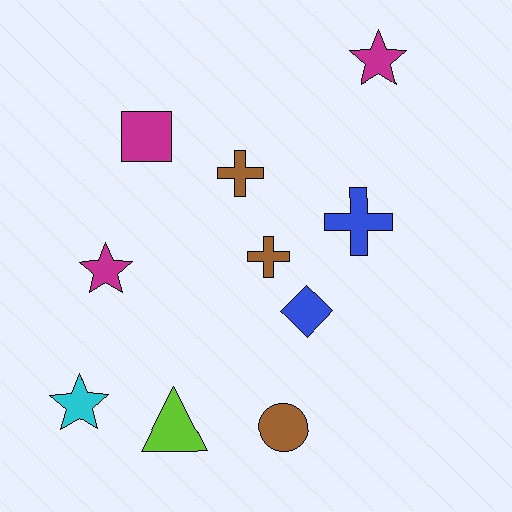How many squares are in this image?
There is 1 square.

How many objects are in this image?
There are 10 objects.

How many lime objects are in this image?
There is 1 lime object.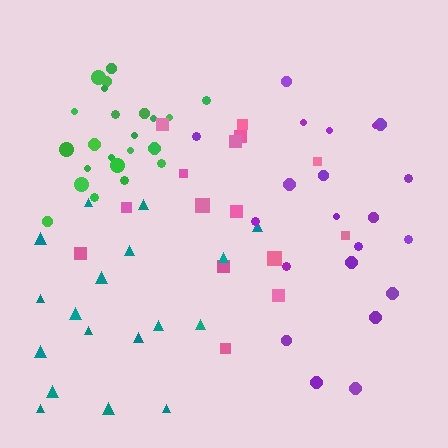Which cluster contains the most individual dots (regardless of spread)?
Green (24).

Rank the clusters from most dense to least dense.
green, purple, teal, pink.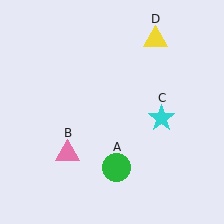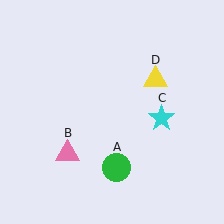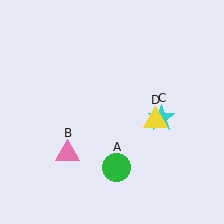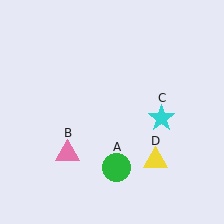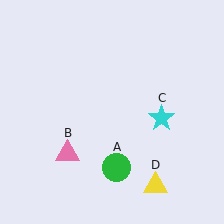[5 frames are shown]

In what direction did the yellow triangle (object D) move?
The yellow triangle (object D) moved down.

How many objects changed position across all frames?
1 object changed position: yellow triangle (object D).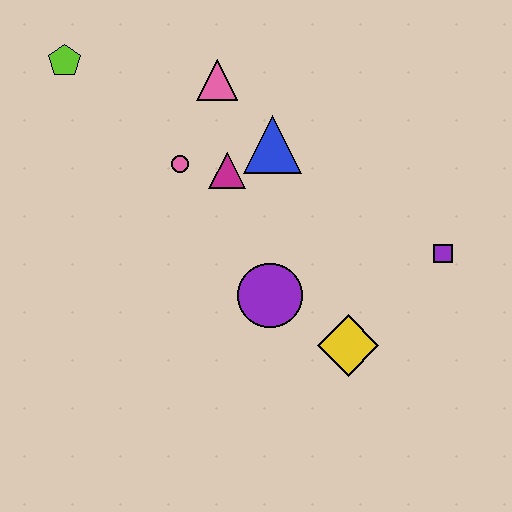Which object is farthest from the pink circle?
The purple square is farthest from the pink circle.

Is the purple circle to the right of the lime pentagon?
Yes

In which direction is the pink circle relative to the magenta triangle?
The pink circle is to the left of the magenta triangle.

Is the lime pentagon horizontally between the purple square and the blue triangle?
No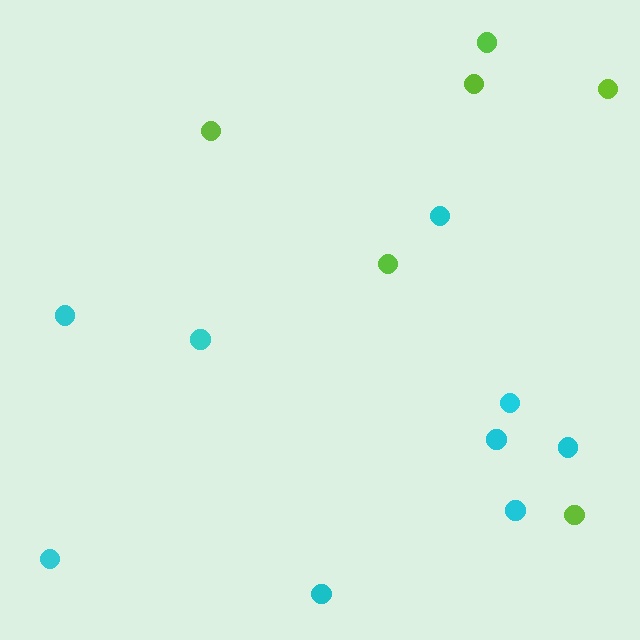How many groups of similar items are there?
There are 2 groups: one group of lime circles (6) and one group of cyan circles (9).